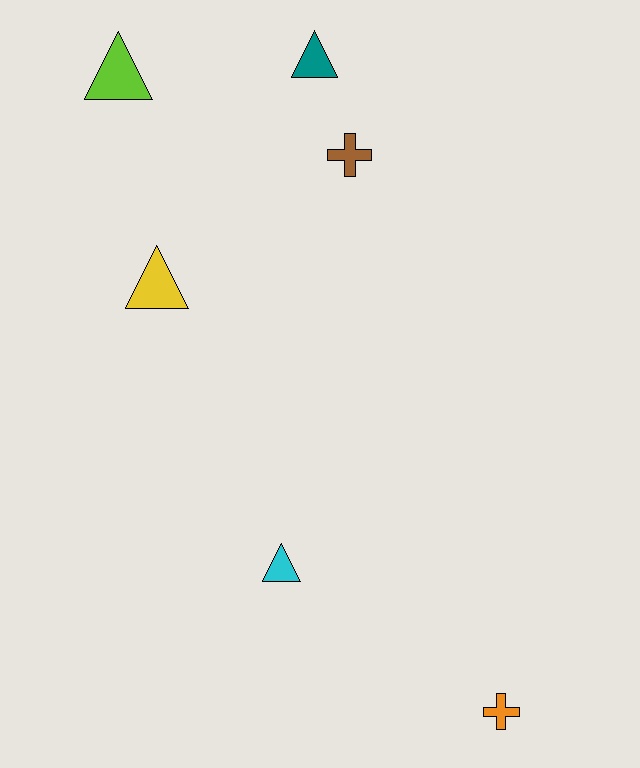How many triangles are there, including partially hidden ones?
There are 4 triangles.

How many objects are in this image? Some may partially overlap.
There are 6 objects.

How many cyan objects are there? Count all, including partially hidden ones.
There is 1 cyan object.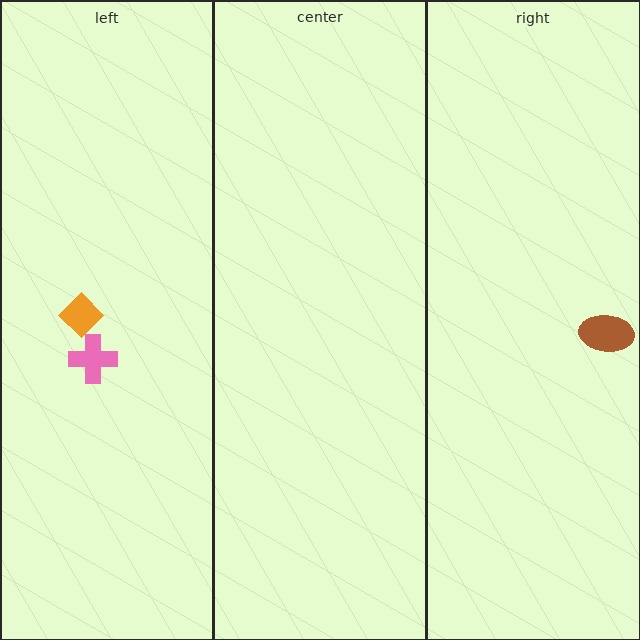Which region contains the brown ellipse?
The right region.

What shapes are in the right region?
The brown ellipse.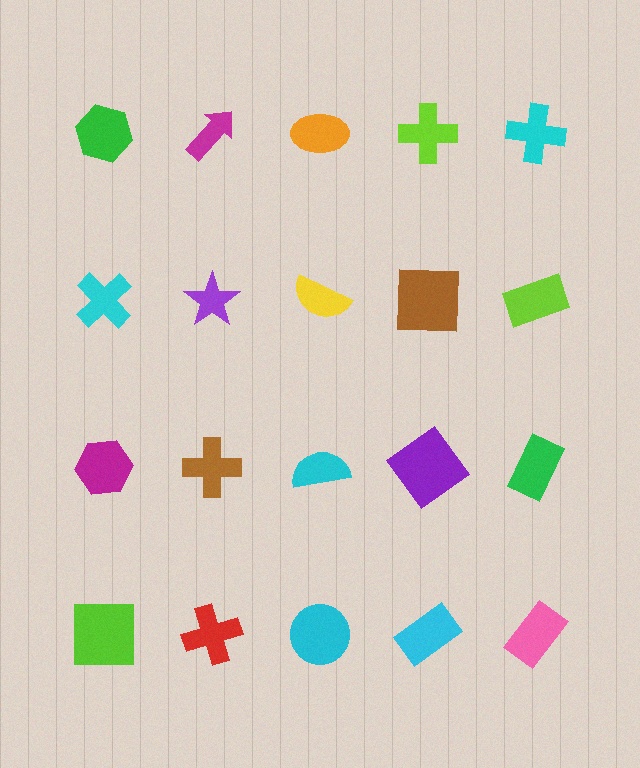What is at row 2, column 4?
A brown square.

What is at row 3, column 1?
A magenta hexagon.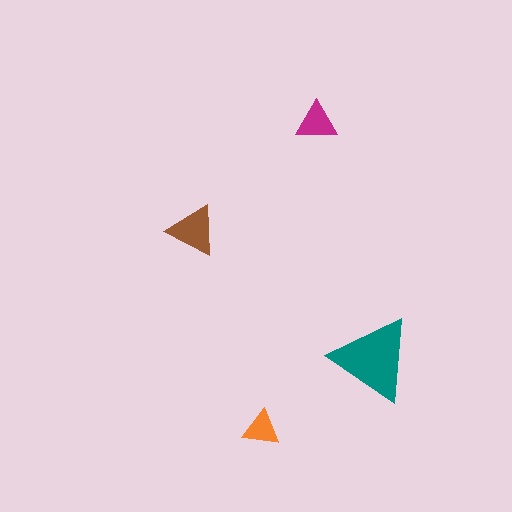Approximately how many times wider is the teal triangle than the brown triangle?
About 1.5 times wider.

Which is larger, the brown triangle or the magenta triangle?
The brown one.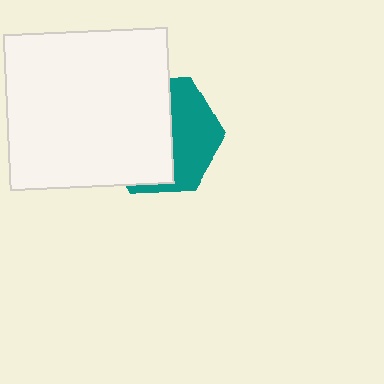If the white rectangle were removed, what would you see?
You would see the complete teal hexagon.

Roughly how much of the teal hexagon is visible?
A small part of it is visible (roughly 41%).